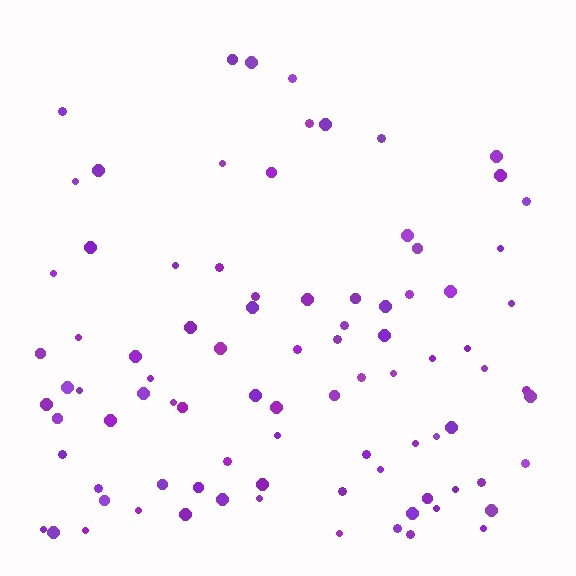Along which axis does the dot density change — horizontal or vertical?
Vertical.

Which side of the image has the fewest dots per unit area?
The top.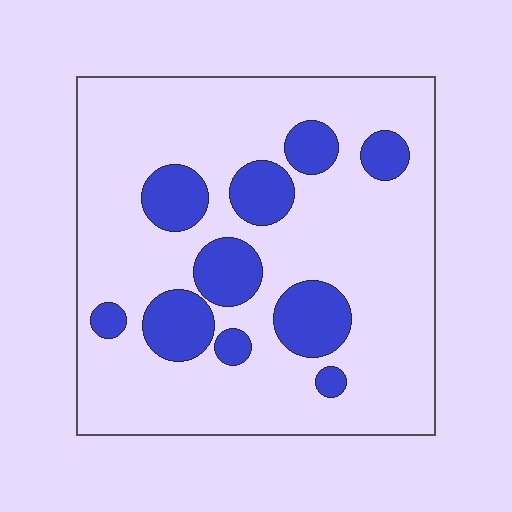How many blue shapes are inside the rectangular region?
10.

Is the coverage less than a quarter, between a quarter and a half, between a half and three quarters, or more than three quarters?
Less than a quarter.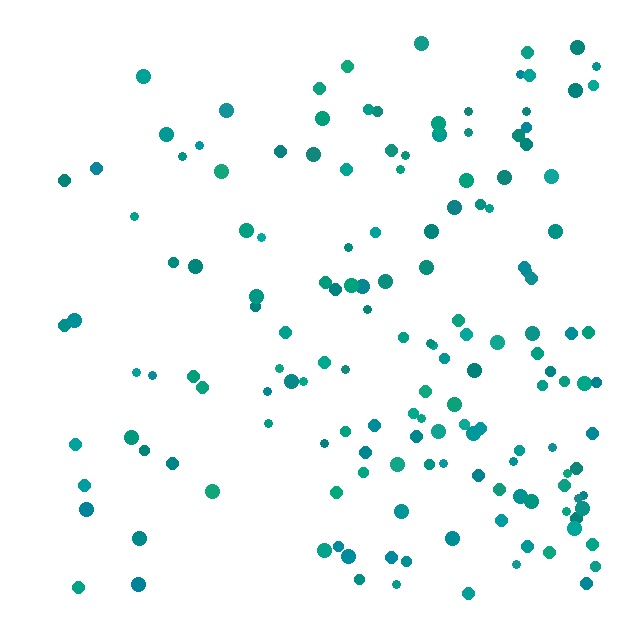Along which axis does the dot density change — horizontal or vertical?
Horizontal.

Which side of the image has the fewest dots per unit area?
The left.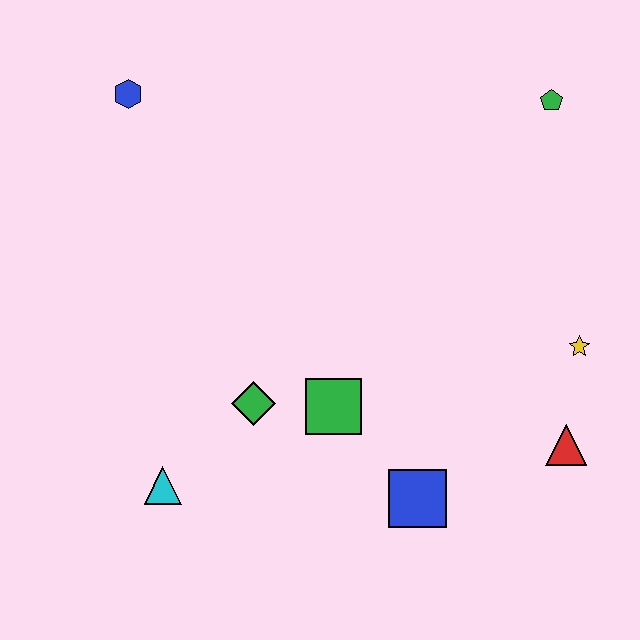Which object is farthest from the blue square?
The blue hexagon is farthest from the blue square.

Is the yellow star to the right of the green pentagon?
Yes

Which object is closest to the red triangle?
The yellow star is closest to the red triangle.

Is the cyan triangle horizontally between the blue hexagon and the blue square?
Yes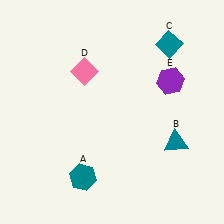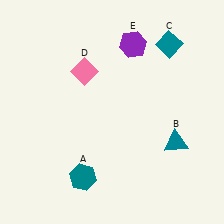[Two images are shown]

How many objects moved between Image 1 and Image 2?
1 object moved between the two images.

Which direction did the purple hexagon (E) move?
The purple hexagon (E) moved left.